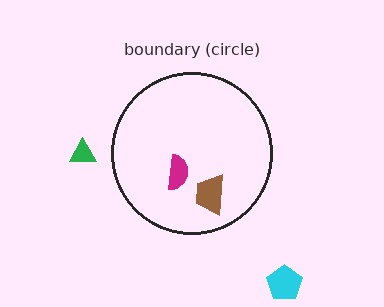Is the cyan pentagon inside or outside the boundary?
Outside.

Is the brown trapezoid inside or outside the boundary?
Inside.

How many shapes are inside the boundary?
2 inside, 2 outside.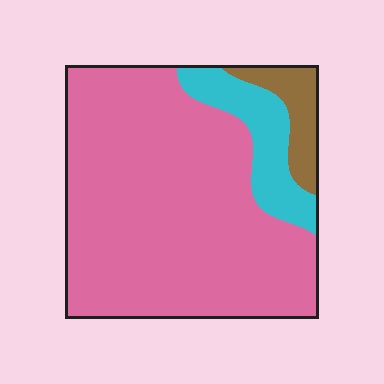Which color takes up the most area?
Pink, at roughly 80%.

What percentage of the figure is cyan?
Cyan takes up about one eighth (1/8) of the figure.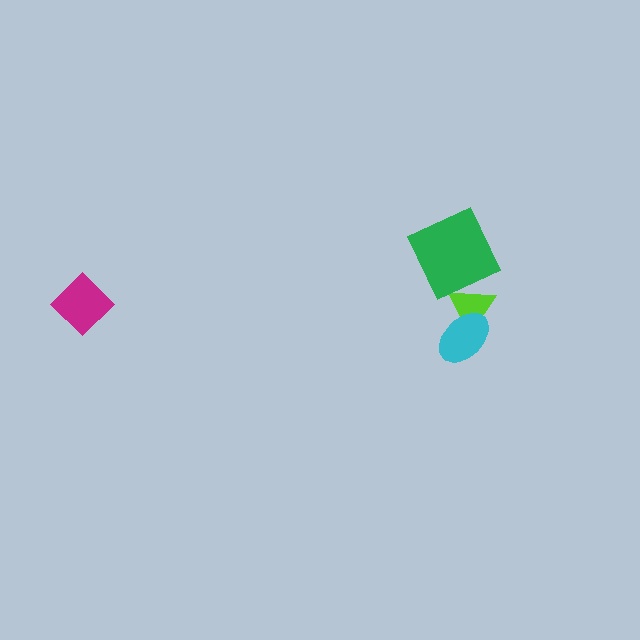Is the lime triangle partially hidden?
Yes, it is partially covered by another shape.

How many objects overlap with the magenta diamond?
0 objects overlap with the magenta diamond.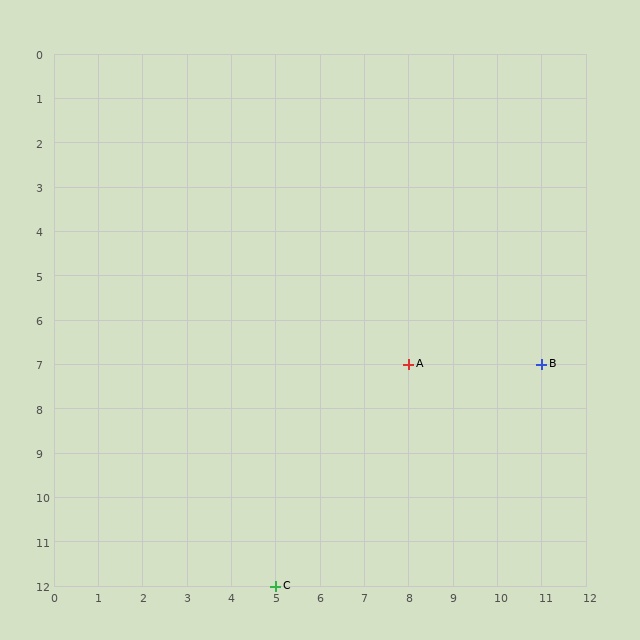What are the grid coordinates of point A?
Point A is at grid coordinates (8, 7).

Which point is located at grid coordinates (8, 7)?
Point A is at (8, 7).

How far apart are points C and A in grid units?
Points C and A are 3 columns and 5 rows apart (about 5.8 grid units diagonally).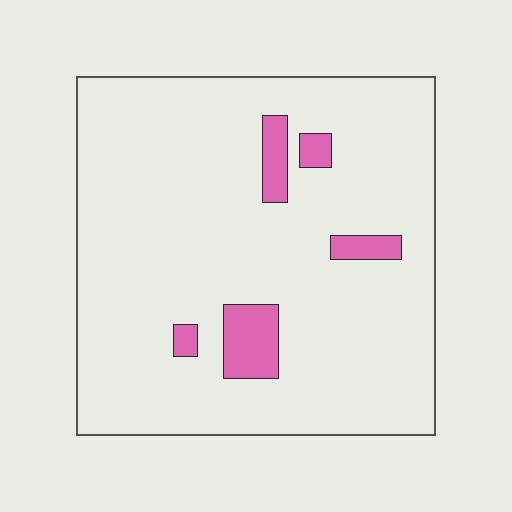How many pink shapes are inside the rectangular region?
5.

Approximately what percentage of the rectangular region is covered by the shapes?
Approximately 10%.